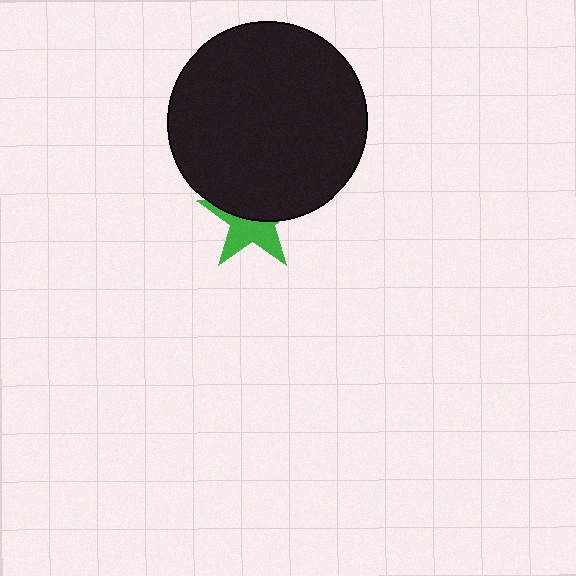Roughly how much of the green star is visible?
About half of it is visible (roughly 48%).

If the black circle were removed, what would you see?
You would see the complete green star.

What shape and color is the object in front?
The object in front is a black circle.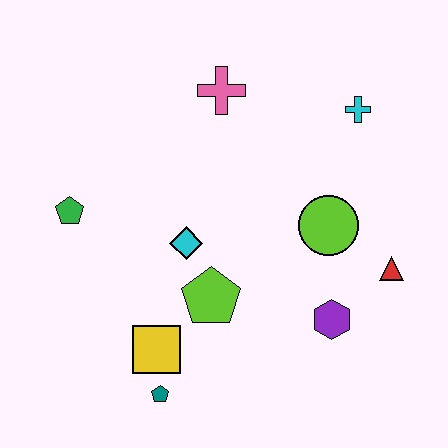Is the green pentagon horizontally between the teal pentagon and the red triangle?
No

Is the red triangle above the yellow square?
Yes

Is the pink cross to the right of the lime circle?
No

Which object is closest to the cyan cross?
The lime circle is closest to the cyan cross.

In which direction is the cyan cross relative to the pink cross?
The cyan cross is to the right of the pink cross.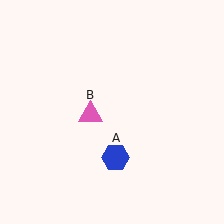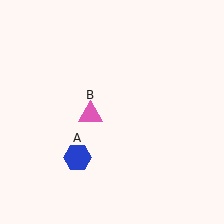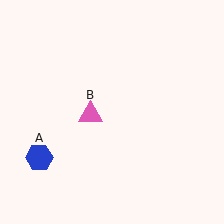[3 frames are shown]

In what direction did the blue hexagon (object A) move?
The blue hexagon (object A) moved left.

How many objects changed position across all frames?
1 object changed position: blue hexagon (object A).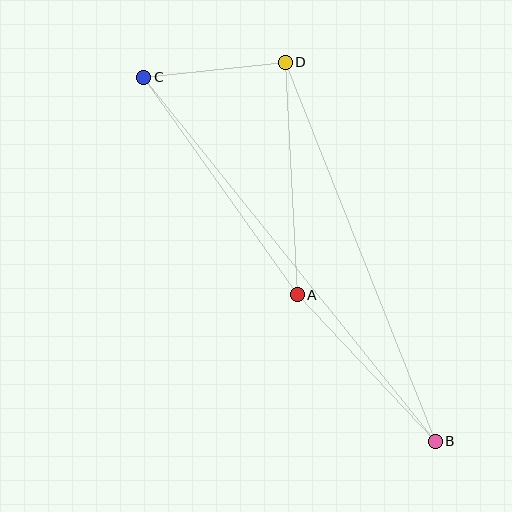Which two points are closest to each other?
Points C and D are closest to each other.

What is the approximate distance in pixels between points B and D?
The distance between B and D is approximately 408 pixels.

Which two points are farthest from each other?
Points B and C are farthest from each other.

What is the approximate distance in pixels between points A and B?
The distance between A and B is approximately 201 pixels.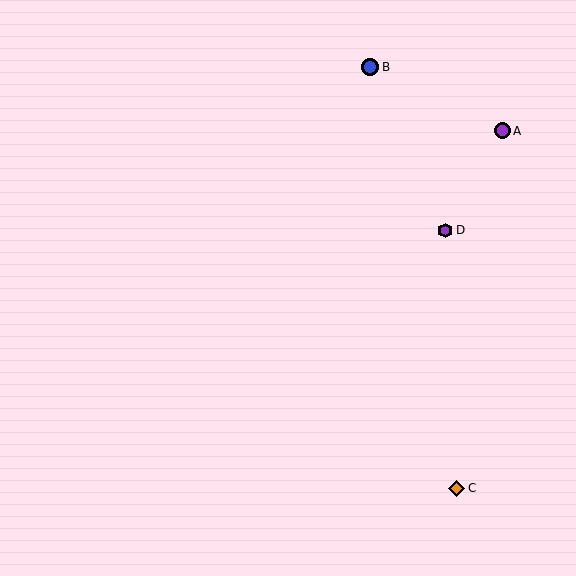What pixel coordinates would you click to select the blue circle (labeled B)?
Click at (370, 67) to select the blue circle B.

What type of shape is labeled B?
Shape B is a blue circle.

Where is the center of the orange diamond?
The center of the orange diamond is at (456, 488).